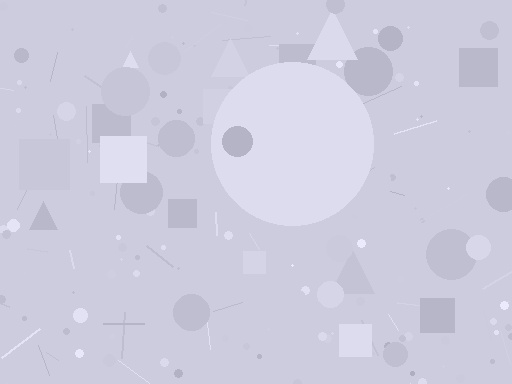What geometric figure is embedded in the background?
A circle is embedded in the background.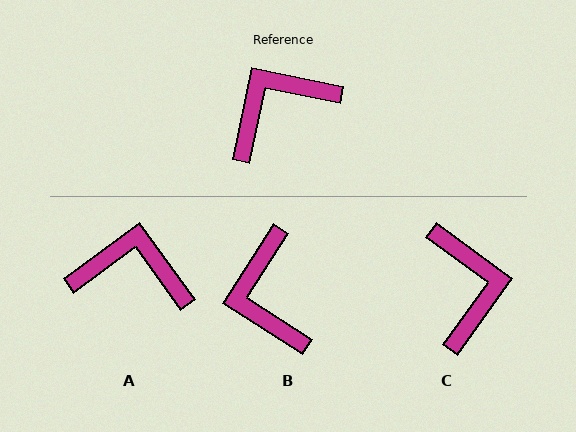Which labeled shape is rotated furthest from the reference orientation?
C, about 115 degrees away.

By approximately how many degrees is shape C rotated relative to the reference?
Approximately 115 degrees clockwise.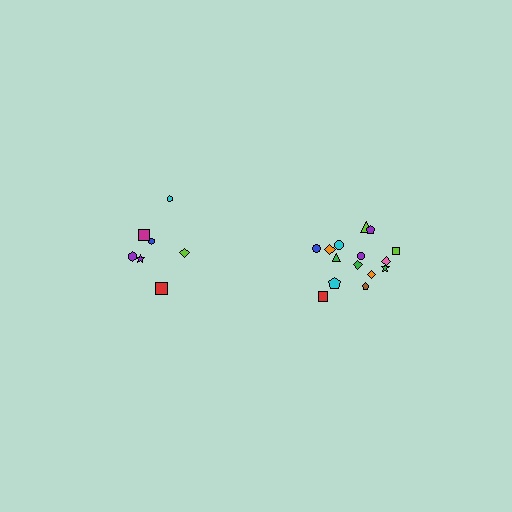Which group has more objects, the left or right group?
The right group.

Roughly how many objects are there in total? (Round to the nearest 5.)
Roughly 20 objects in total.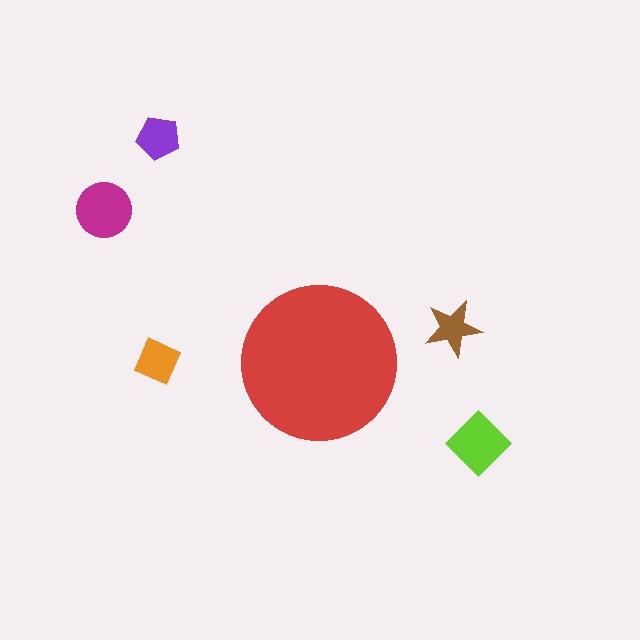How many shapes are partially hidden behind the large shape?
0 shapes are partially hidden.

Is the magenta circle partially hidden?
No, the magenta circle is fully visible.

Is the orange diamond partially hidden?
No, the orange diamond is fully visible.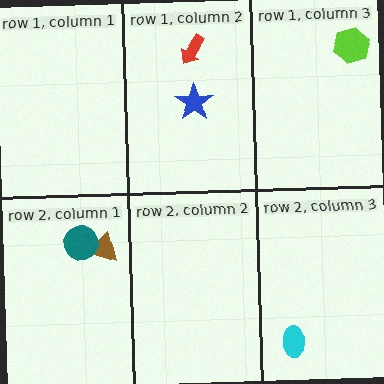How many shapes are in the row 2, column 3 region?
1.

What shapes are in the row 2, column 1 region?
The brown triangle, the teal circle.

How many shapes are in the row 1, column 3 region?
1.